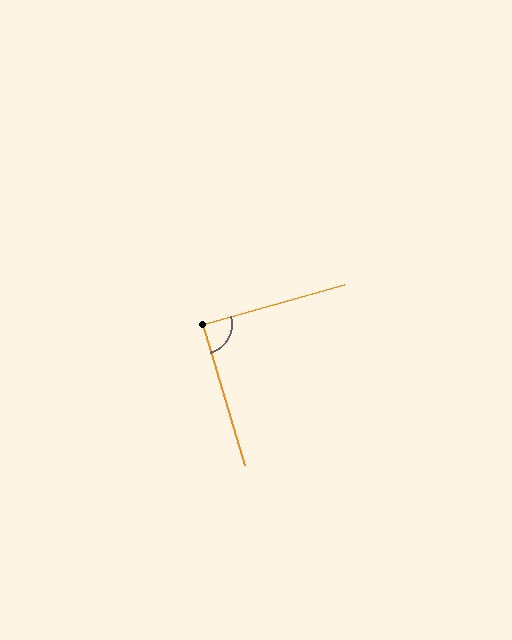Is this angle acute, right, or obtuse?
It is approximately a right angle.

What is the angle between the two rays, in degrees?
Approximately 89 degrees.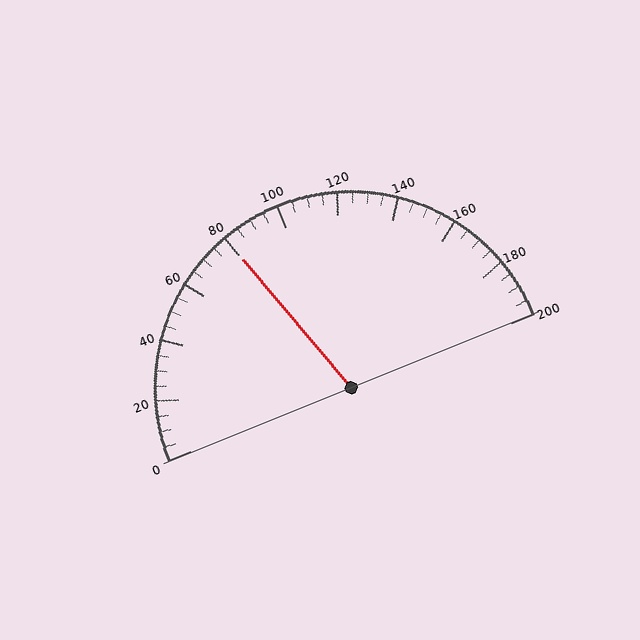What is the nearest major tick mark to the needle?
The nearest major tick mark is 80.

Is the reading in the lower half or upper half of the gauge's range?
The reading is in the lower half of the range (0 to 200).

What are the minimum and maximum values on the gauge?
The gauge ranges from 0 to 200.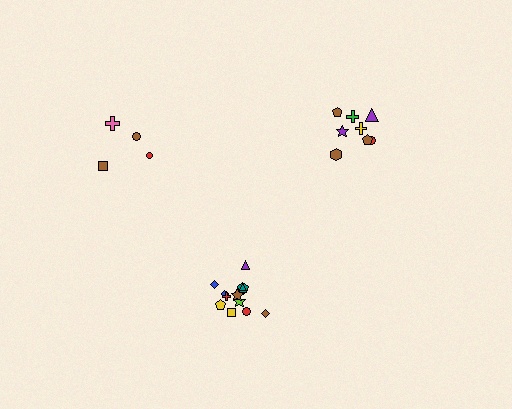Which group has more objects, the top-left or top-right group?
The top-right group.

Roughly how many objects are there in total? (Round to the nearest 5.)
Roughly 25 objects in total.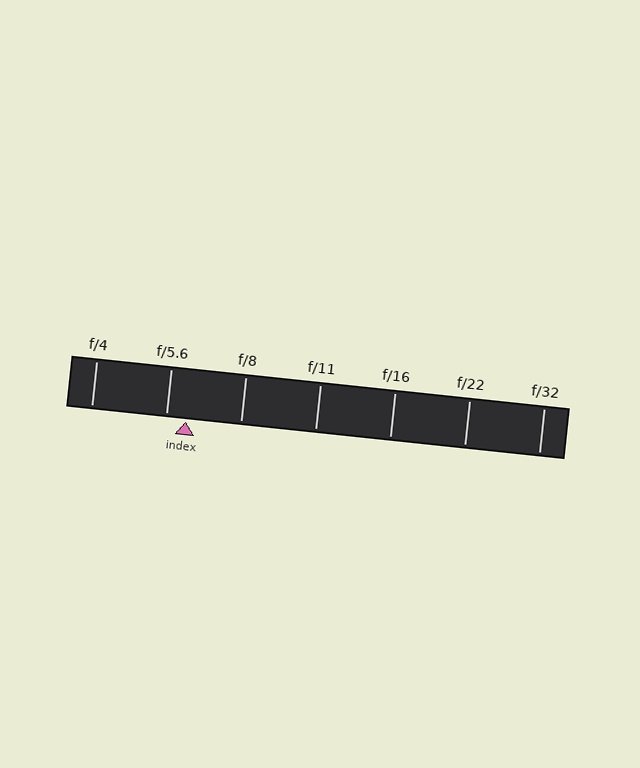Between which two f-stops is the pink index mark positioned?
The index mark is between f/5.6 and f/8.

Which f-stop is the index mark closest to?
The index mark is closest to f/5.6.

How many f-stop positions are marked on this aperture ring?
There are 7 f-stop positions marked.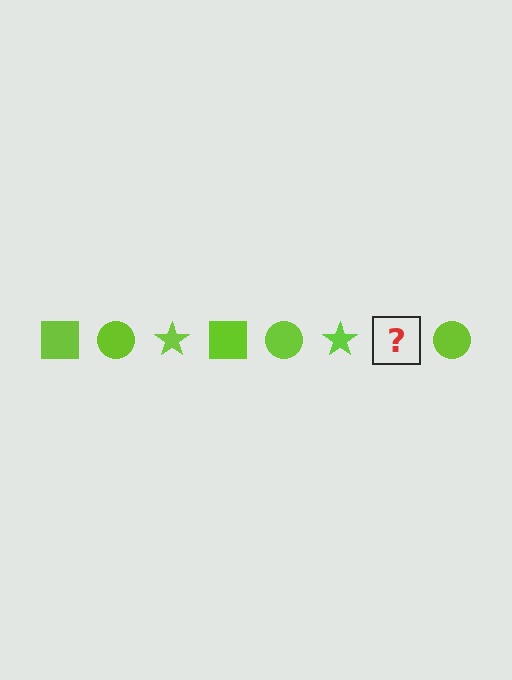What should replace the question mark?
The question mark should be replaced with a lime square.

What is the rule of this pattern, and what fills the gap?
The rule is that the pattern cycles through square, circle, star shapes in lime. The gap should be filled with a lime square.